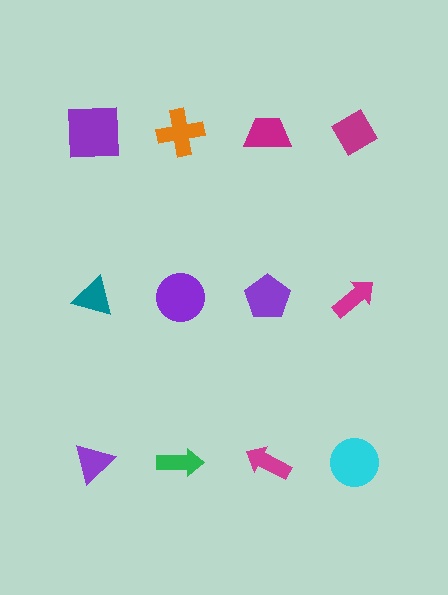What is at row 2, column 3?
A purple pentagon.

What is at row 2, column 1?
A teal triangle.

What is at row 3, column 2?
A green arrow.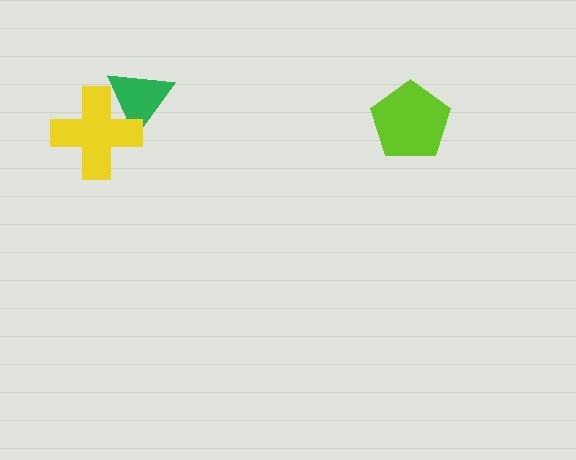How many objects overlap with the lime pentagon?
0 objects overlap with the lime pentagon.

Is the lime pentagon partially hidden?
No, no other shape covers it.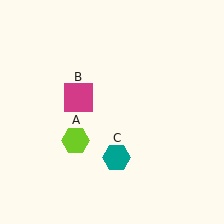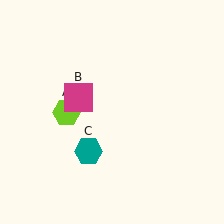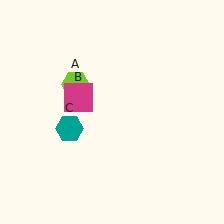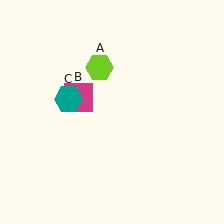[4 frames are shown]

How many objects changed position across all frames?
2 objects changed position: lime hexagon (object A), teal hexagon (object C).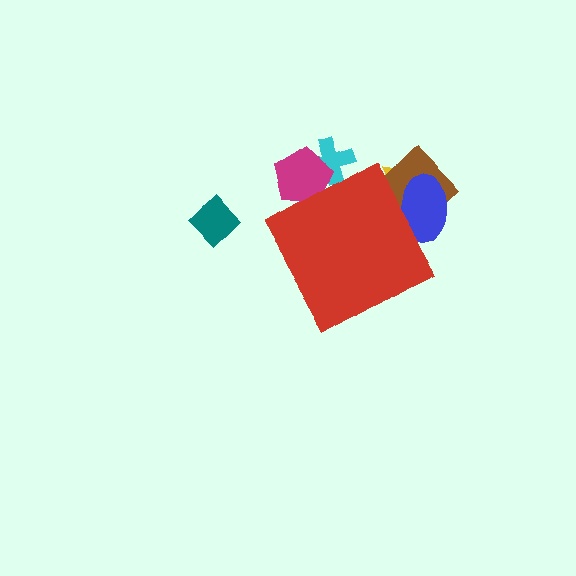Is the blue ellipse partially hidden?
Yes, the blue ellipse is partially hidden behind the red diamond.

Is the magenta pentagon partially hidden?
Yes, the magenta pentagon is partially hidden behind the red diamond.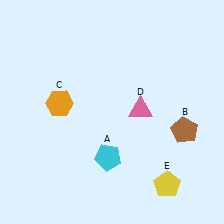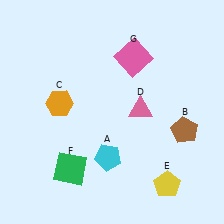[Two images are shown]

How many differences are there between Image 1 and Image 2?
There are 2 differences between the two images.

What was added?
A green square (F), a pink square (G) were added in Image 2.